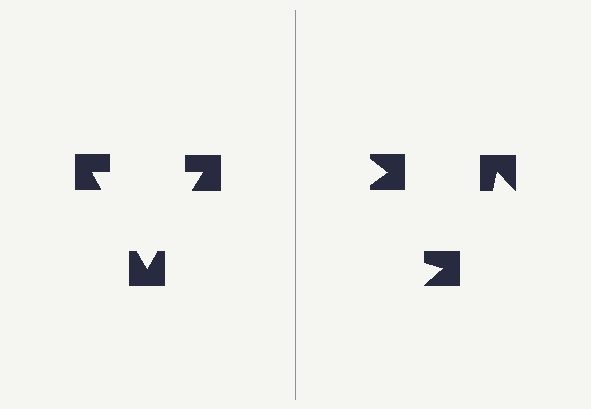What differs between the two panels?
The notched squares are positioned identically on both sides; only the wedge orientations differ. On the left they align to a triangle; on the right they are misaligned.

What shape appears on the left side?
An illusory triangle.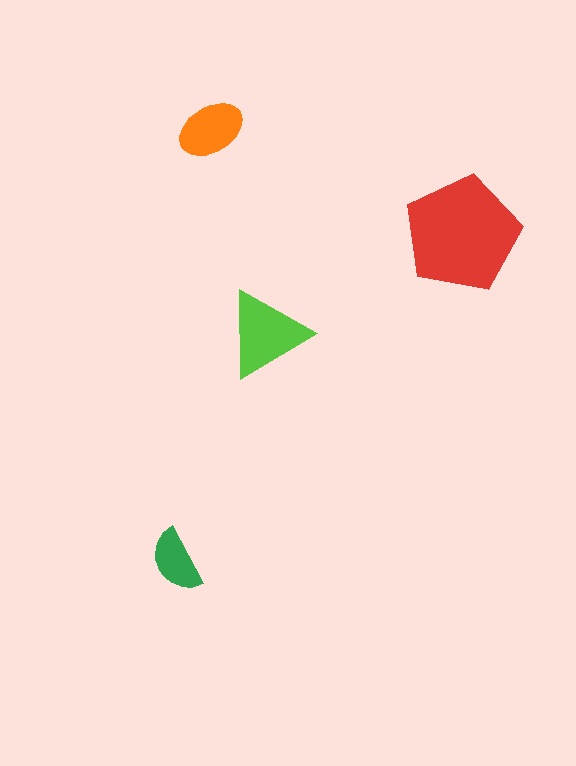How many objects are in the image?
There are 4 objects in the image.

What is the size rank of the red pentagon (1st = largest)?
1st.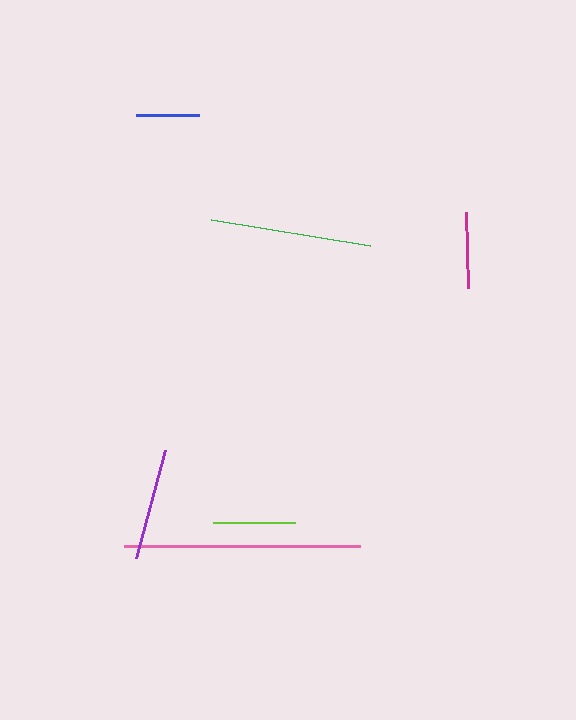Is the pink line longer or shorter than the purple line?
The pink line is longer than the purple line.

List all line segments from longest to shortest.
From longest to shortest: pink, green, purple, lime, magenta, blue.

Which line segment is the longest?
The pink line is the longest at approximately 236 pixels.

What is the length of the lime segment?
The lime segment is approximately 82 pixels long.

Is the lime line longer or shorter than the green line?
The green line is longer than the lime line.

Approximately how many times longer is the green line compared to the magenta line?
The green line is approximately 2.1 times the length of the magenta line.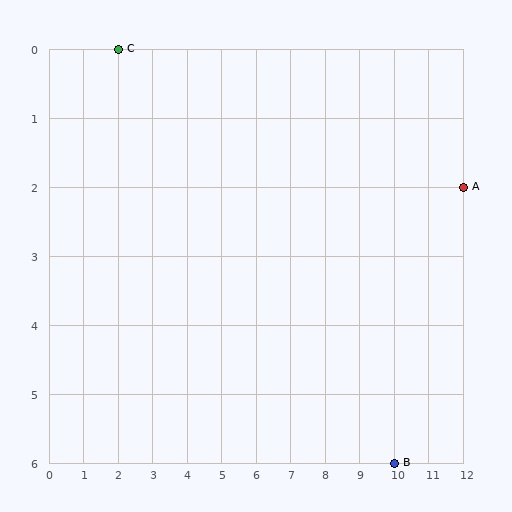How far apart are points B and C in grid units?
Points B and C are 8 columns and 6 rows apart (about 10.0 grid units diagonally).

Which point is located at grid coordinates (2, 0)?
Point C is at (2, 0).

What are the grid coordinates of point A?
Point A is at grid coordinates (12, 2).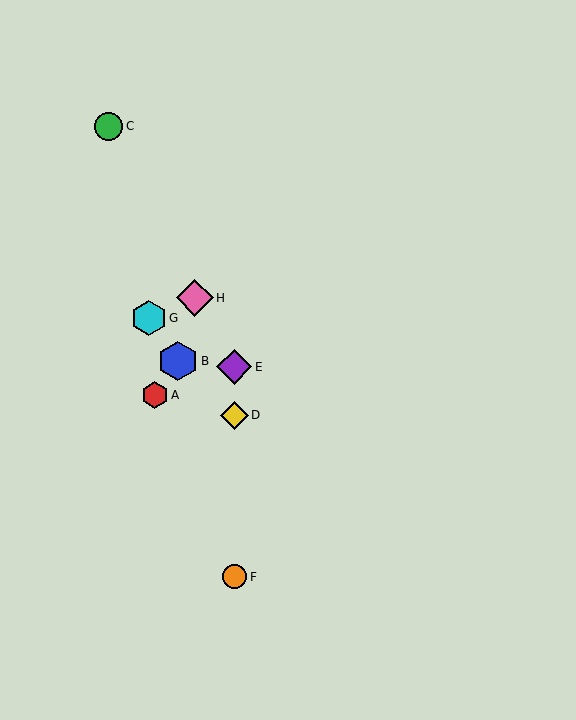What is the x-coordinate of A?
Object A is at x≈155.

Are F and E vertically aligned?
Yes, both are at x≈234.